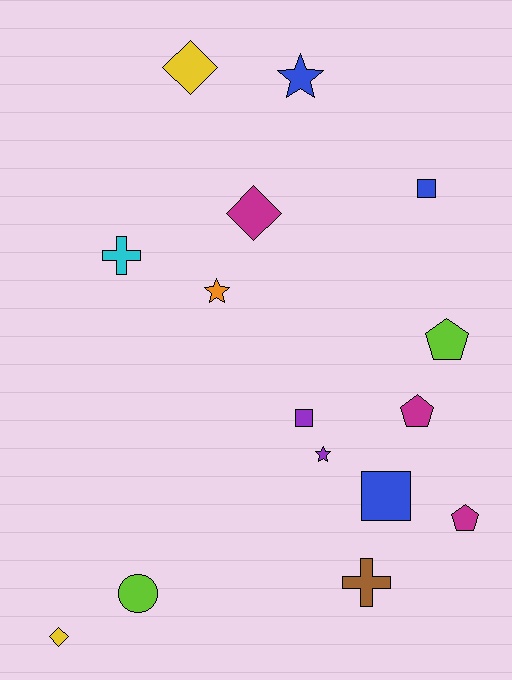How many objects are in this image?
There are 15 objects.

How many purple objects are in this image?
There are 2 purple objects.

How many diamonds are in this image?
There are 3 diamonds.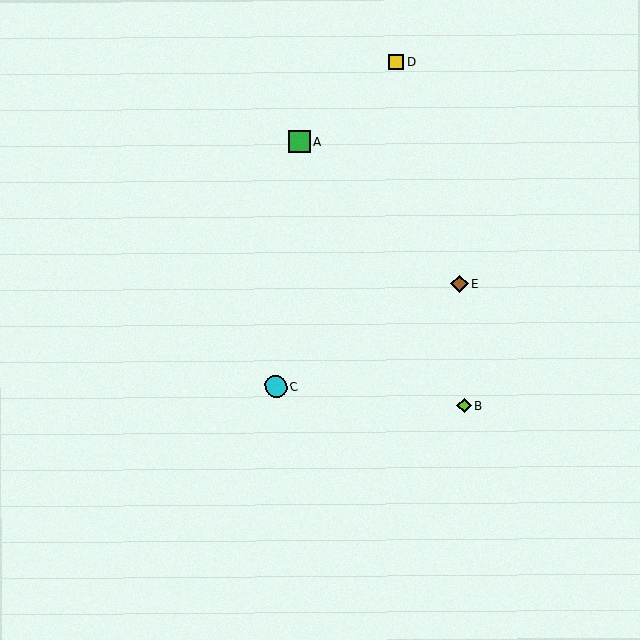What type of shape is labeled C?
Shape C is a cyan circle.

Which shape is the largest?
The cyan circle (labeled C) is the largest.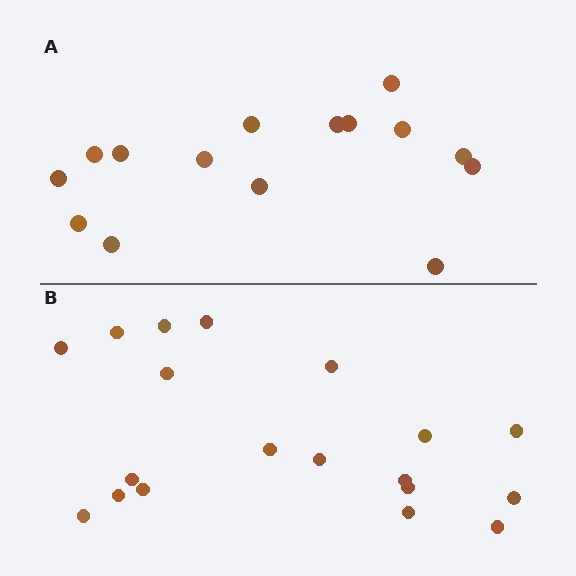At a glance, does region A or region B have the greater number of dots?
Region B (the bottom region) has more dots.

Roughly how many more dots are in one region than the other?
Region B has about 4 more dots than region A.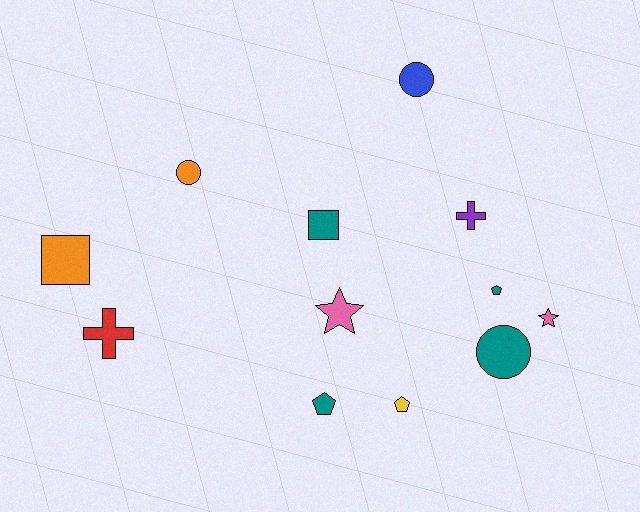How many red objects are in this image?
There is 1 red object.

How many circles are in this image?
There are 3 circles.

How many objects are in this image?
There are 12 objects.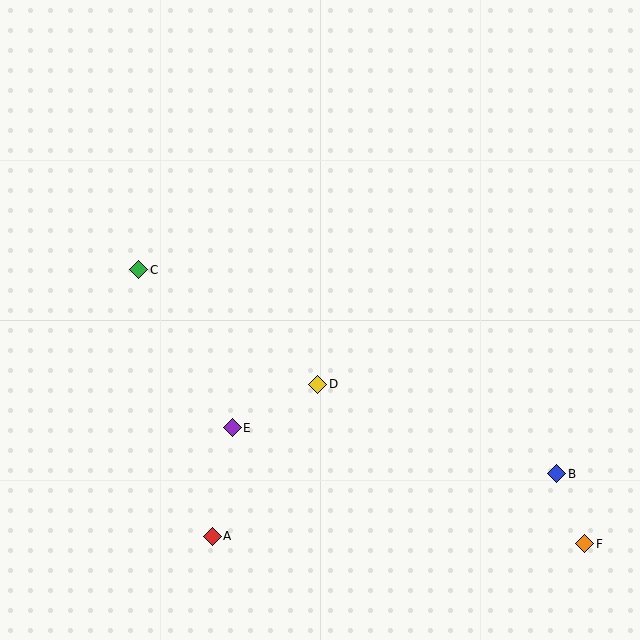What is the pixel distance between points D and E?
The distance between D and E is 96 pixels.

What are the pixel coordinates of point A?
Point A is at (212, 536).